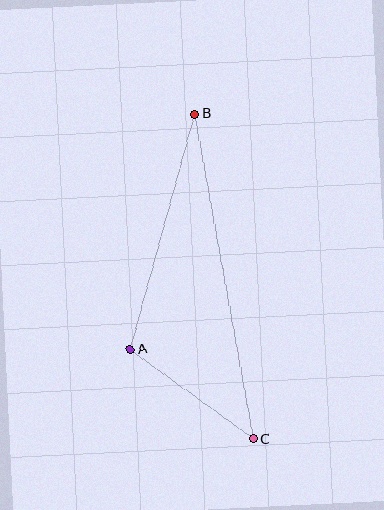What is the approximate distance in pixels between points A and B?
The distance between A and B is approximately 244 pixels.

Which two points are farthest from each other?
Points B and C are farthest from each other.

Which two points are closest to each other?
Points A and C are closest to each other.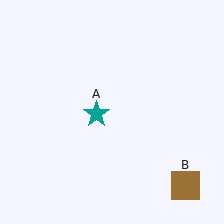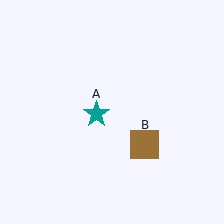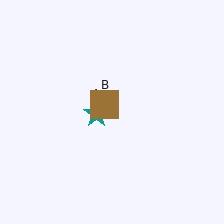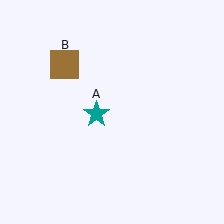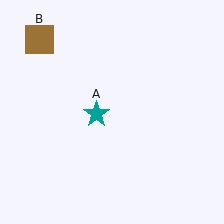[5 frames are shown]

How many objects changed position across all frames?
1 object changed position: brown square (object B).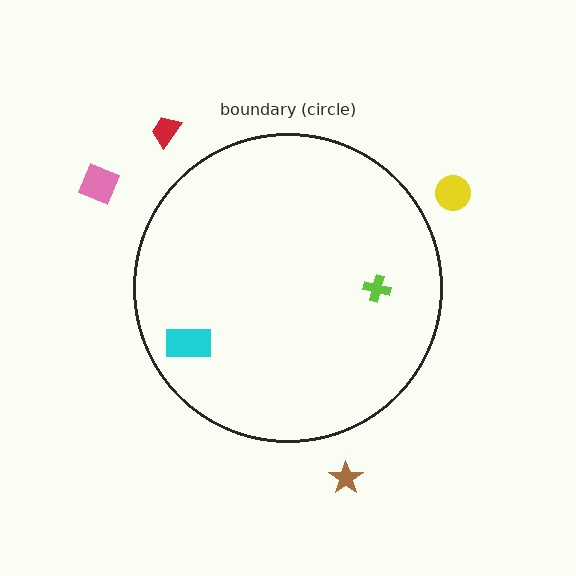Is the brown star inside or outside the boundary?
Outside.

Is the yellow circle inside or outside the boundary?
Outside.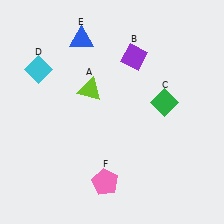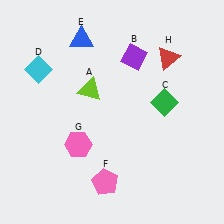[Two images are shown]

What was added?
A pink hexagon (G), a red triangle (H) were added in Image 2.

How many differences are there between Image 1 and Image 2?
There are 2 differences between the two images.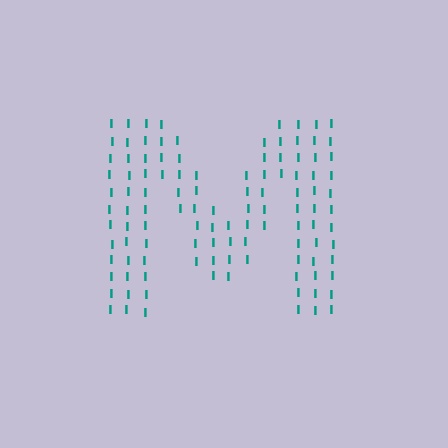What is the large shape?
The large shape is the letter M.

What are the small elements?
The small elements are letter I's.